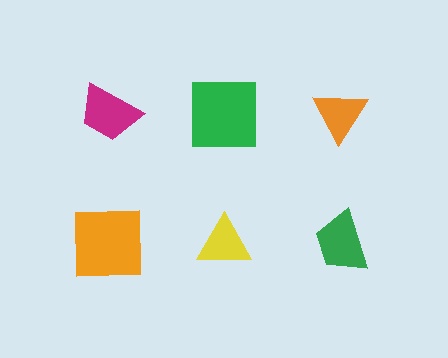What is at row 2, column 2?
A yellow triangle.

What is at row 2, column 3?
A green trapezoid.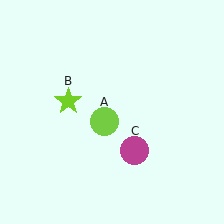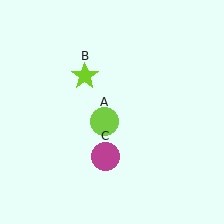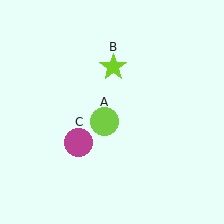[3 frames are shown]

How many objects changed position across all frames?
2 objects changed position: lime star (object B), magenta circle (object C).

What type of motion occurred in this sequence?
The lime star (object B), magenta circle (object C) rotated clockwise around the center of the scene.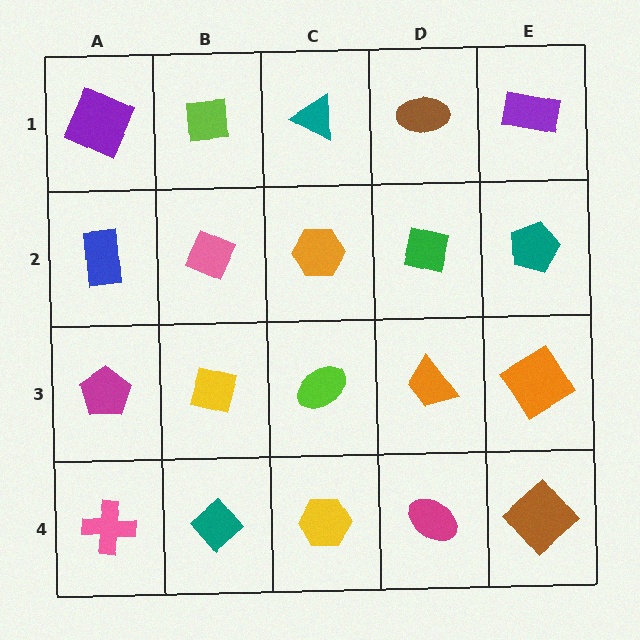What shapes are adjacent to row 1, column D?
A green square (row 2, column D), a teal triangle (row 1, column C), a purple rectangle (row 1, column E).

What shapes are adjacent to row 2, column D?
A brown ellipse (row 1, column D), an orange trapezoid (row 3, column D), an orange hexagon (row 2, column C), a teal pentagon (row 2, column E).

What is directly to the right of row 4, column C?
A magenta ellipse.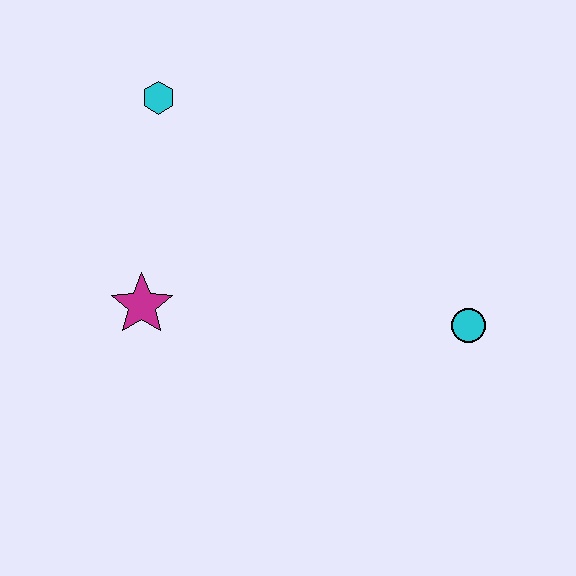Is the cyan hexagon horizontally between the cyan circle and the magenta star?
Yes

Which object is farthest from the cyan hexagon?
The cyan circle is farthest from the cyan hexagon.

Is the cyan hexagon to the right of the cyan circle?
No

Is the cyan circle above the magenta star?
No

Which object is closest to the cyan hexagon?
The magenta star is closest to the cyan hexagon.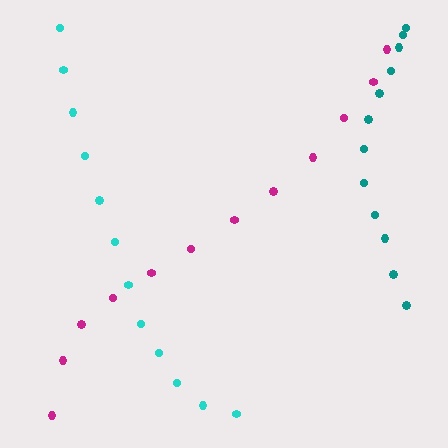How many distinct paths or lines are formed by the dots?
There are 3 distinct paths.